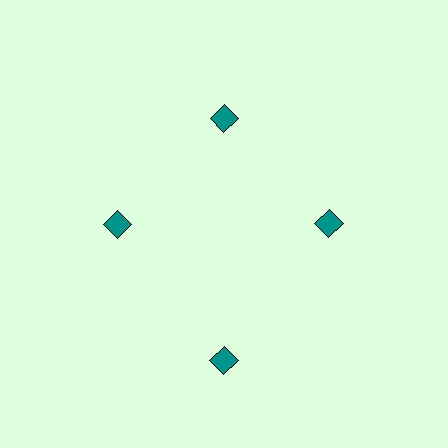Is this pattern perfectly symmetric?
No. The 4 teal diamonds are arranged in a ring, but one element near the 6 o'clock position is pushed outward from the center, breaking the 4-fold rotational symmetry.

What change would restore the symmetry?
The symmetry would be restored by moving it inward, back onto the ring so that all 4 diamonds sit at equal angles and equal distance from the center.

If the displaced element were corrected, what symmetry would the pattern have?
It would have 4-fold rotational symmetry — the pattern would map onto itself every 90 degrees.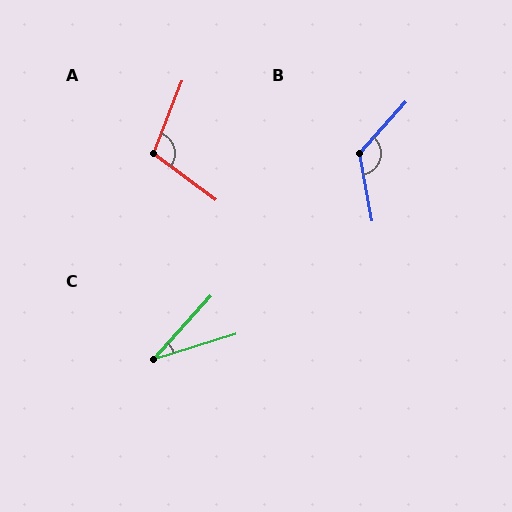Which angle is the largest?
B, at approximately 127 degrees.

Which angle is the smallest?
C, at approximately 31 degrees.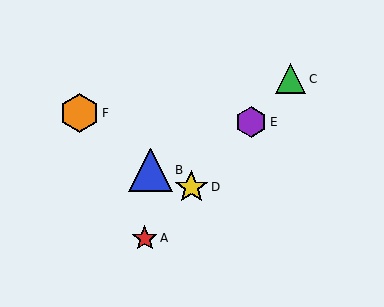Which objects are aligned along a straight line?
Objects A, C, D, E are aligned along a straight line.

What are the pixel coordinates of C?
Object C is at (291, 79).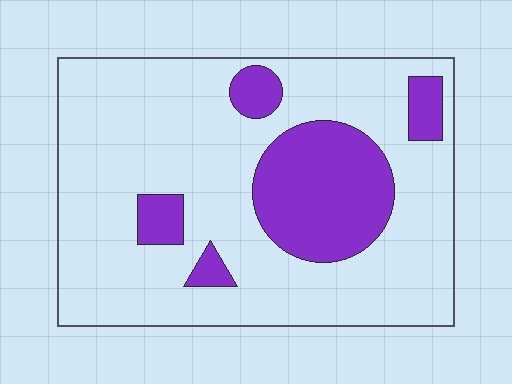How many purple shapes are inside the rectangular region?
5.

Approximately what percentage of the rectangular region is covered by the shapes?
Approximately 25%.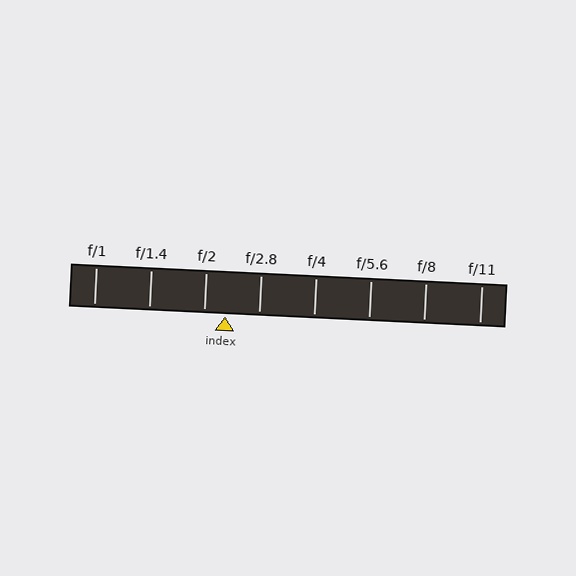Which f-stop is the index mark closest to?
The index mark is closest to f/2.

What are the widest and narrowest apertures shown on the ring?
The widest aperture shown is f/1 and the narrowest is f/11.